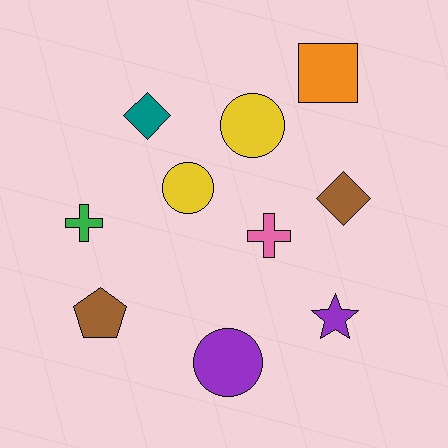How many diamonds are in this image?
There are 2 diamonds.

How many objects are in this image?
There are 10 objects.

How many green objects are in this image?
There is 1 green object.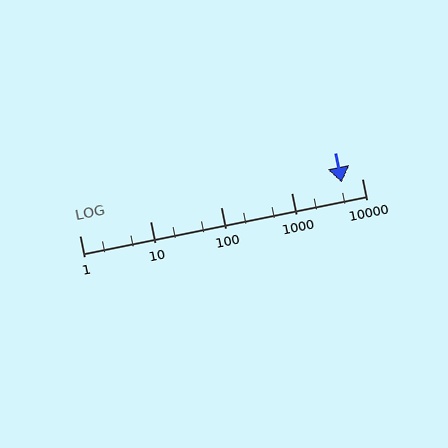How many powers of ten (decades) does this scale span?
The scale spans 4 decades, from 1 to 10000.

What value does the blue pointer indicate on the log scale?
The pointer indicates approximately 5200.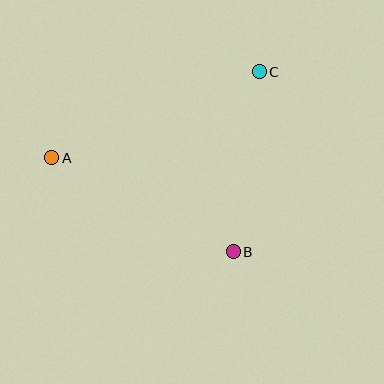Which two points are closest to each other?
Points B and C are closest to each other.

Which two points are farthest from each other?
Points A and C are farthest from each other.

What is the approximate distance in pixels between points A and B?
The distance between A and B is approximately 204 pixels.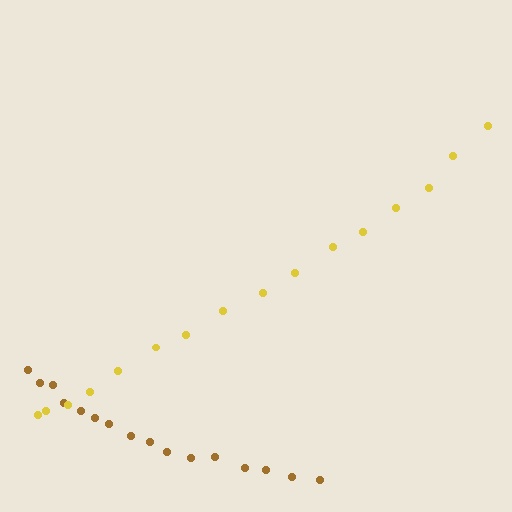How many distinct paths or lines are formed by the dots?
There are 2 distinct paths.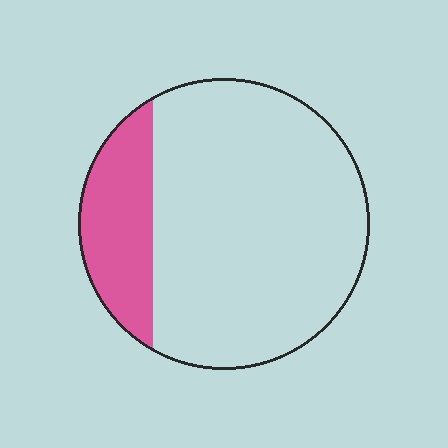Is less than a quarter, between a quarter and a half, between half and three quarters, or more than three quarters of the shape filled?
Less than a quarter.